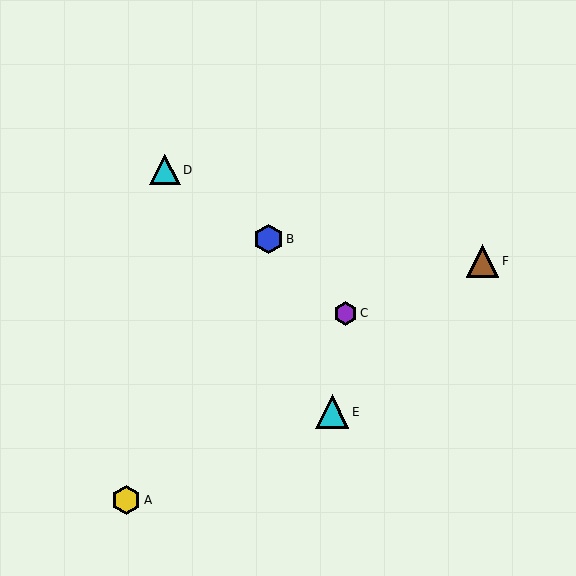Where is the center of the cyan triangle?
The center of the cyan triangle is at (165, 170).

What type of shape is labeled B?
Shape B is a blue hexagon.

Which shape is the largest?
The cyan triangle (labeled E) is the largest.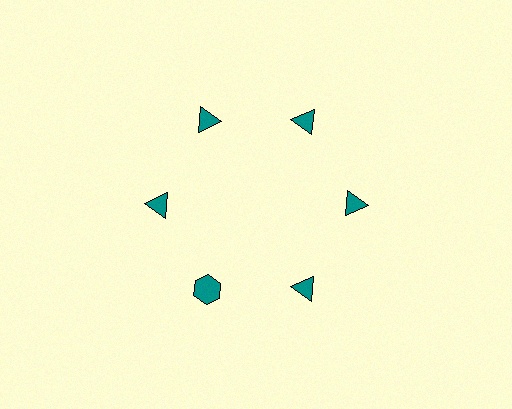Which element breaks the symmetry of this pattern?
The teal hexagon at roughly the 7 o'clock position breaks the symmetry. All other shapes are teal triangles.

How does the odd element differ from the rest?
It has a different shape: hexagon instead of triangle.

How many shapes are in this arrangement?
There are 6 shapes arranged in a ring pattern.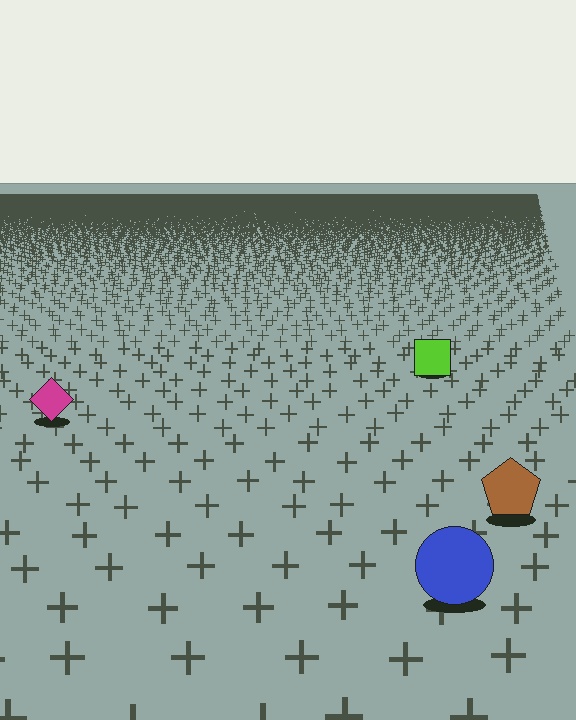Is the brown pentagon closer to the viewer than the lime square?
Yes. The brown pentagon is closer — you can tell from the texture gradient: the ground texture is coarser near it.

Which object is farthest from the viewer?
The lime square is farthest from the viewer. It appears smaller and the ground texture around it is denser.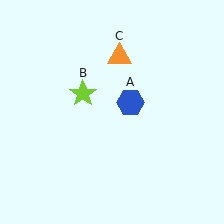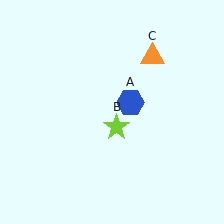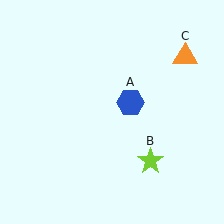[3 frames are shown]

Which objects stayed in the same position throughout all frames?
Blue hexagon (object A) remained stationary.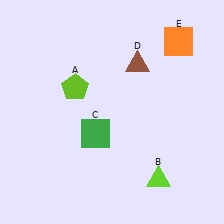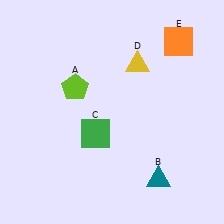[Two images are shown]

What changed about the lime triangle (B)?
In Image 1, B is lime. In Image 2, it changed to teal.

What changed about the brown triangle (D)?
In Image 1, D is brown. In Image 2, it changed to yellow.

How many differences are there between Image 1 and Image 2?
There are 2 differences between the two images.